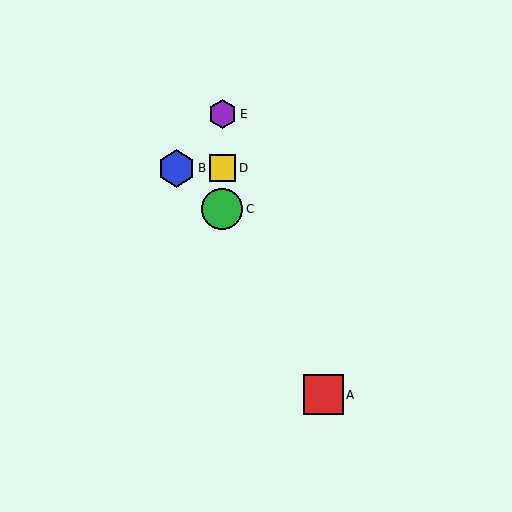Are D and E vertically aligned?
Yes, both are at x≈222.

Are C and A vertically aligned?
No, C is at x≈222 and A is at x≈323.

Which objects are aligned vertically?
Objects C, D, E are aligned vertically.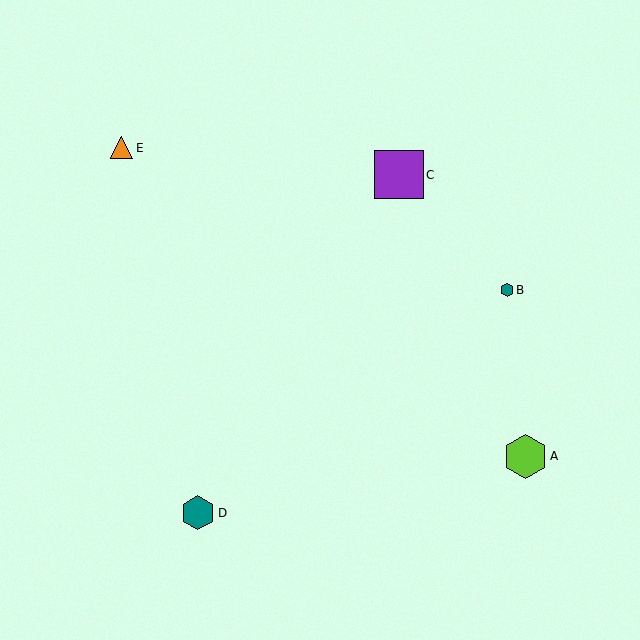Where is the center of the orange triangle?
The center of the orange triangle is at (122, 148).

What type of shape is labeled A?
Shape A is a lime hexagon.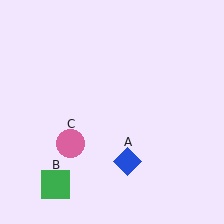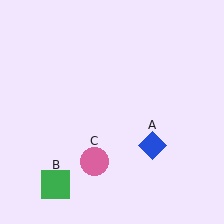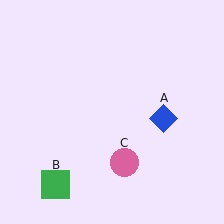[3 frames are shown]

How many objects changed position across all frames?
2 objects changed position: blue diamond (object A), pink circle (object C).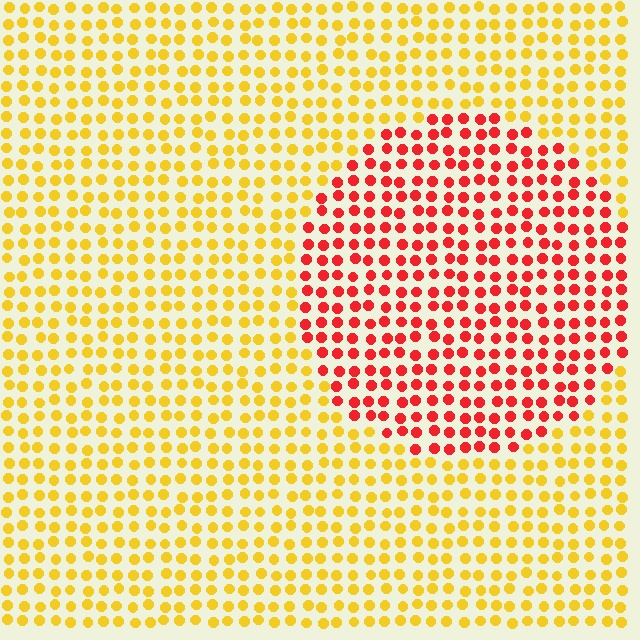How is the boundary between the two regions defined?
The boundary is defined purely by a slight shift in hue (about 52 degrees). Spacing, size, and orientation are identical on both sides.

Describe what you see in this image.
The image is filled with small yellow elements in a uniform arrangement. A circle-shaped region is visible where the elements are tinted to a slightly different hue, forming a subtle color boundary.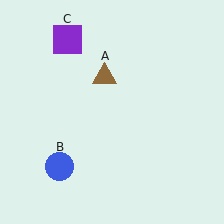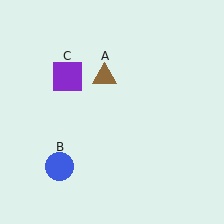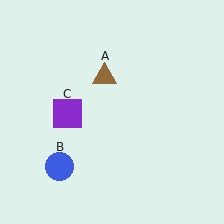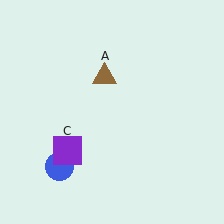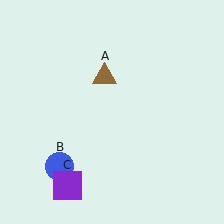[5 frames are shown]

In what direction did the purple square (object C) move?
The purple square (object C) moved down.